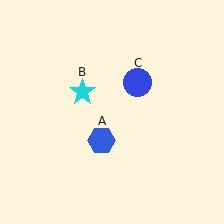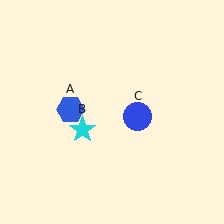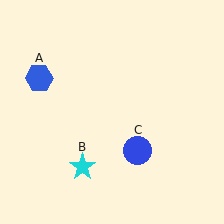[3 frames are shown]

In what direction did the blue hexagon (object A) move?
The blue hexagon (object A) moved up and to the left.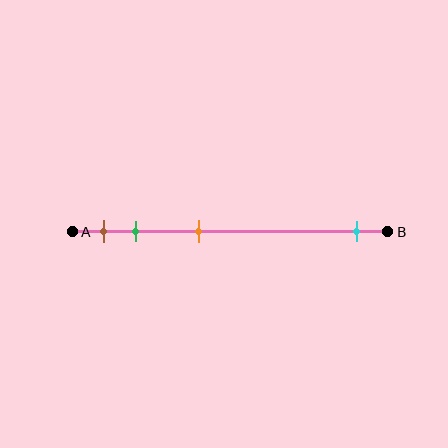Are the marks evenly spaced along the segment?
No, the marks are not evenly spaced.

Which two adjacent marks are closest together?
The brown and green marks are the closest adjacent pair.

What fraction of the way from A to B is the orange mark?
The orange mark is approximately 40% (0.4) of the way from A to B.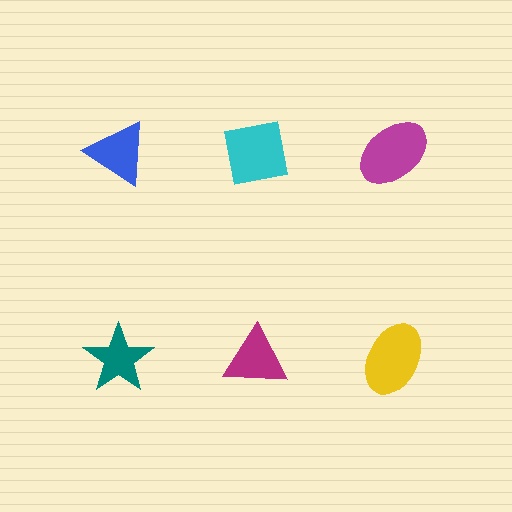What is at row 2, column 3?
A yellow ellipse.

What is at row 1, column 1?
A blue triangle.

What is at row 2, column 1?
A teal star.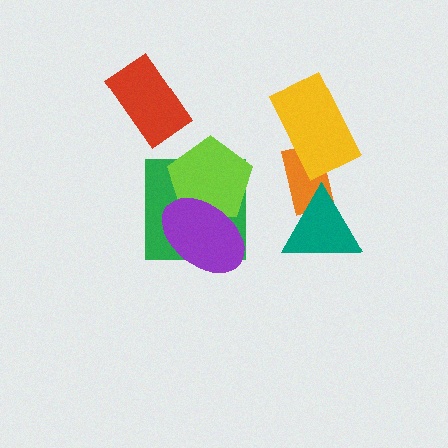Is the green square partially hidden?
Yes, it is partially covered by another shape.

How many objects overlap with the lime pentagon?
2 objects overlap with the lime pentagon.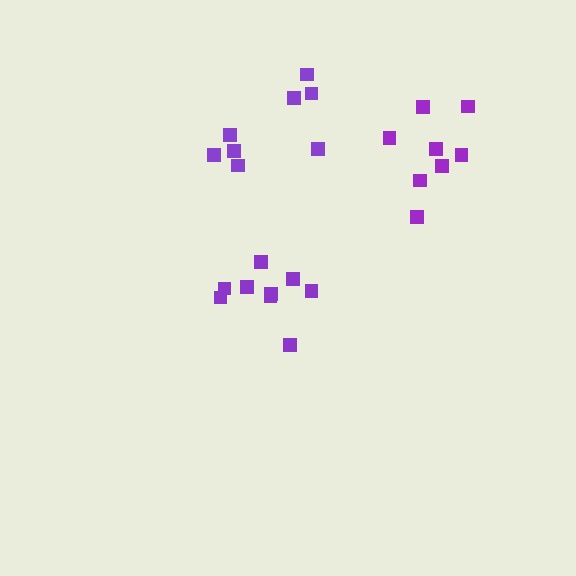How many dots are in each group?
Group 1: 9 dots, Group 2: 8 dots, Group 3: 8 dots (25 total).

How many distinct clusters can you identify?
There are 3 distinct clusters.